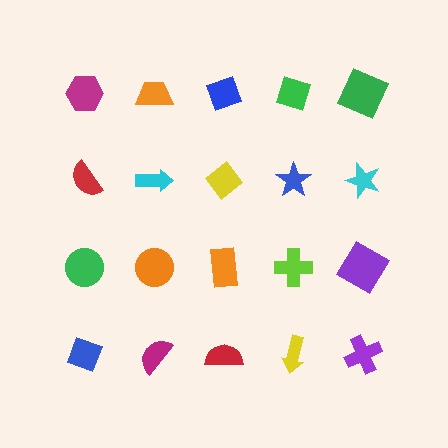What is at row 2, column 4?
A blue star.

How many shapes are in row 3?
5 shapes.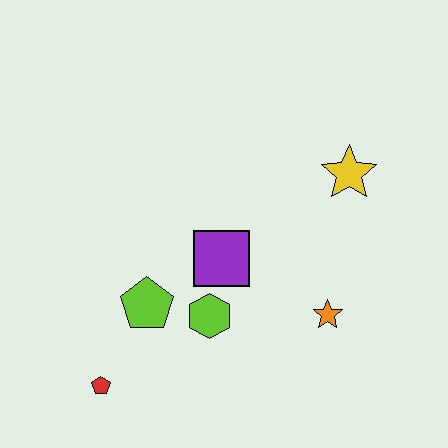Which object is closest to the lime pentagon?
The lime hexagon is closest to the lime pentagon.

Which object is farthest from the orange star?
The red pentagon is farthest from the orange star.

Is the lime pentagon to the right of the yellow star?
No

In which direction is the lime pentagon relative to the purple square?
The lime pentagon is to the left of the purple square.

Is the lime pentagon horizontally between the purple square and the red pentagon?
Yes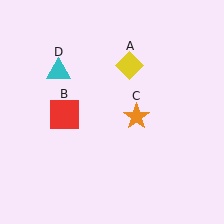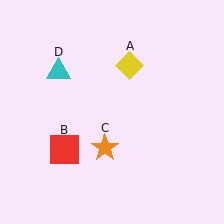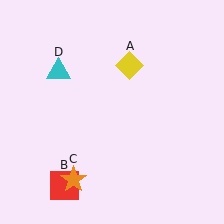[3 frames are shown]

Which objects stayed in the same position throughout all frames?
Yellow diamond (object A) and cyan triangle (object D) remained stationary.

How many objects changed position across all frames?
2 objects changed position: red square (object B), orange star (object C).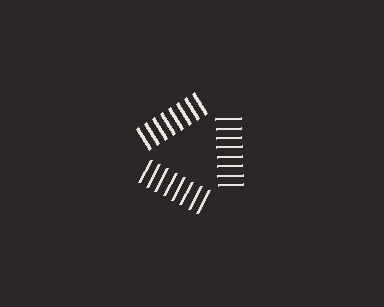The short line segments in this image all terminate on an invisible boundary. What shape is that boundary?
An illusory triangle — the line segments terminate on its edges but no continuous stroke is drawn.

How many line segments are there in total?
24 — 8 along each of the 3 edges.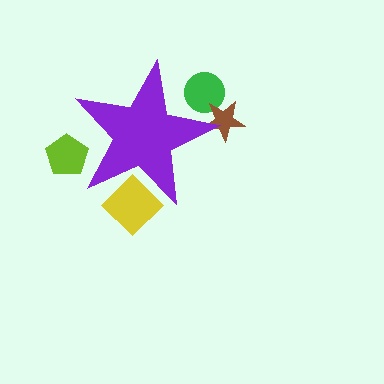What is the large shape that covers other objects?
A purple star.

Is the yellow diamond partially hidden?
Yes, the yellow diamond is partially hidden behind the purple star.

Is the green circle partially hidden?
Yes, the green circle is partially hidden behind the purple star.